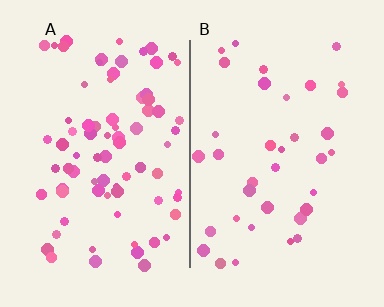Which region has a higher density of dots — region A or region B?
A (the left).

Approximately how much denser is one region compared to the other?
Approximately 2.2× — region A over region B.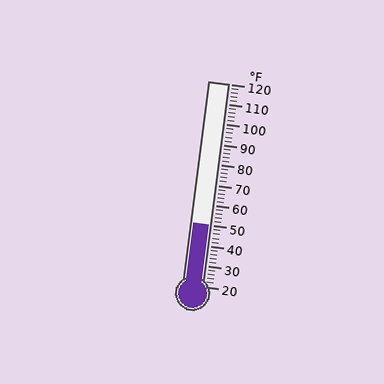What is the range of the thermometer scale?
The thermometer scale ranges from 20°F to 120°F.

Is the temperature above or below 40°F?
The temperature is above 40°F.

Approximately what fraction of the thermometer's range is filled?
The thermometer is filled to approximately 30% of its range.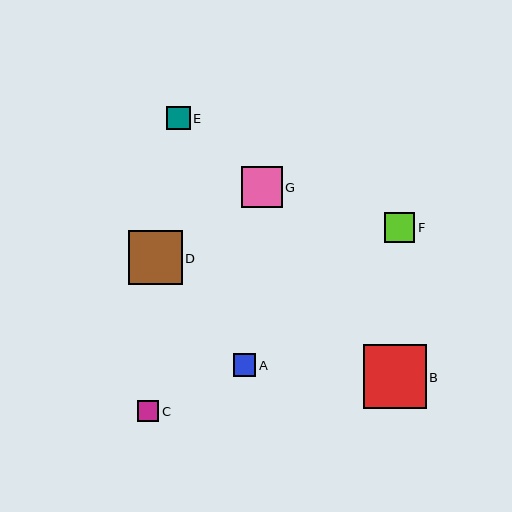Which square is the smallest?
Square C is the smallest with a size of approximately 21 pixels.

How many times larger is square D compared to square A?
Square D is approximately 2.4 times the size of square A.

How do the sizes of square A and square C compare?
Square A and square C are approximately the same size.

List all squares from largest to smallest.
From largest to smallest: B, D, G, F, E, A, C.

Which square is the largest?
Square B is the largest with a size of approximately 63 pixels.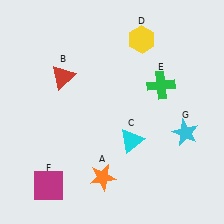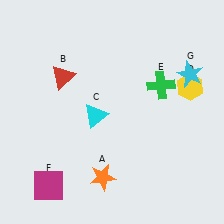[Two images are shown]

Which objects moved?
The objects that moved are: the cyan triangle (C), the yellow hexagon (D), the cyan star (G).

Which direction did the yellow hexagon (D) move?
The yellow hexagon (D) moved right.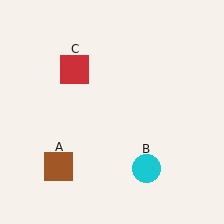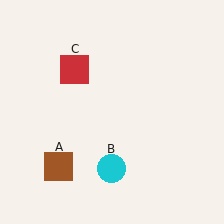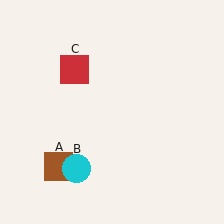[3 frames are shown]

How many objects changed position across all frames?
1 object changed position: cyan circle (object B).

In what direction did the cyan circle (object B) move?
The cyan circle (object B) moved left.